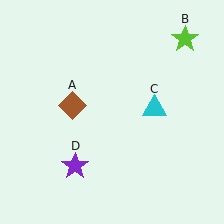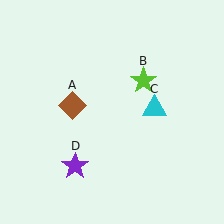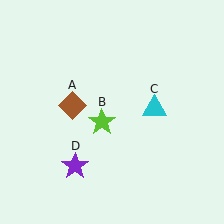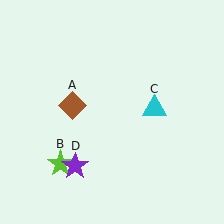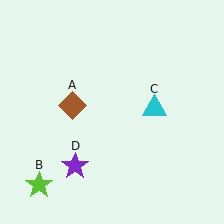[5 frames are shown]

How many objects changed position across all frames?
1 object changed position: lime star (object B).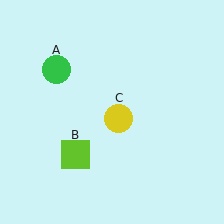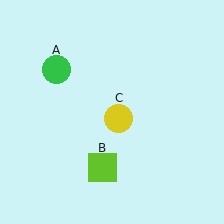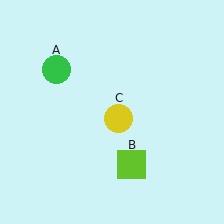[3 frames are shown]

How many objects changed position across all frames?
1 object changed position: lime square (object B).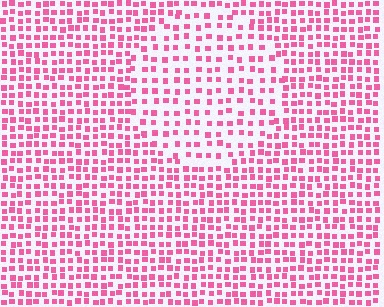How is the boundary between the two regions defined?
The boundary is defined by a change in element density (approximately 1.7x ratio). All elements are the same color, size, and shape.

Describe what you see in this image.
The image contains small pink elements arranged at two different densities. A circle-shaped region is visible where the elements are less densely packed than the surrounding area.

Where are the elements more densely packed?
The elements are more densely packed outside the circle boundary.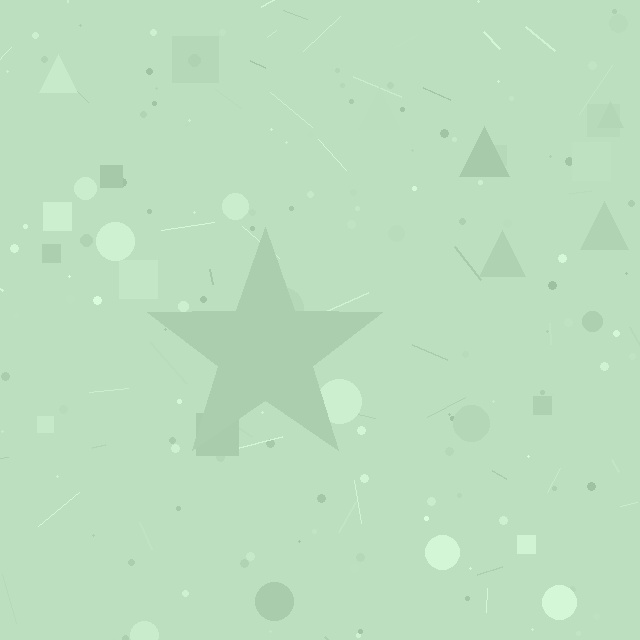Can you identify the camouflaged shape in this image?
The camouflaged shape is a star.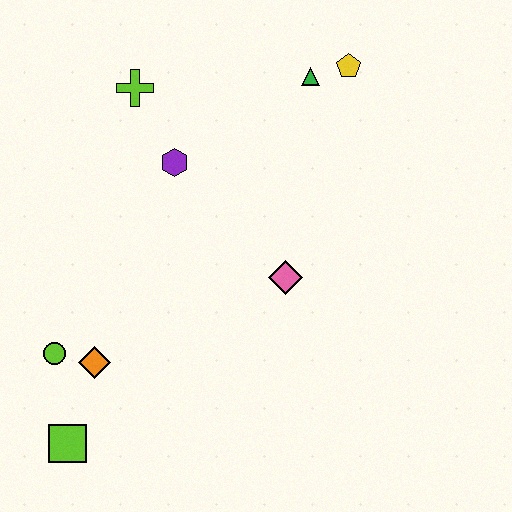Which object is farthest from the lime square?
The yellow pentagon is farthest from the lime square.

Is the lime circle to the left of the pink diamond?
Yes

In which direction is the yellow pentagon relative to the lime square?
The yellow pentagon is above the lime square.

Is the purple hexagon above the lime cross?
No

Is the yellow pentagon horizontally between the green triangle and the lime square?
No